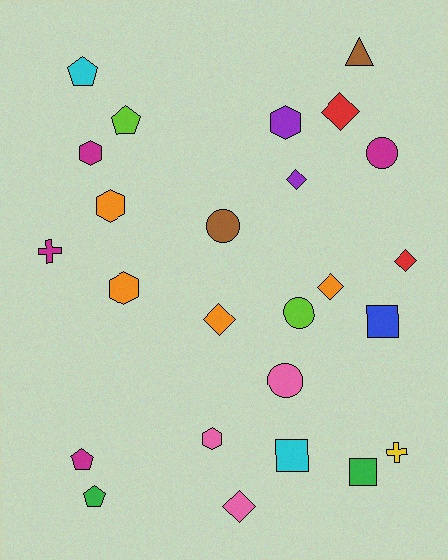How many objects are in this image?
There are 25 objects.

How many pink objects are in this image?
There are 3 pink objects.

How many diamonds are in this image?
There are 6 diamonds.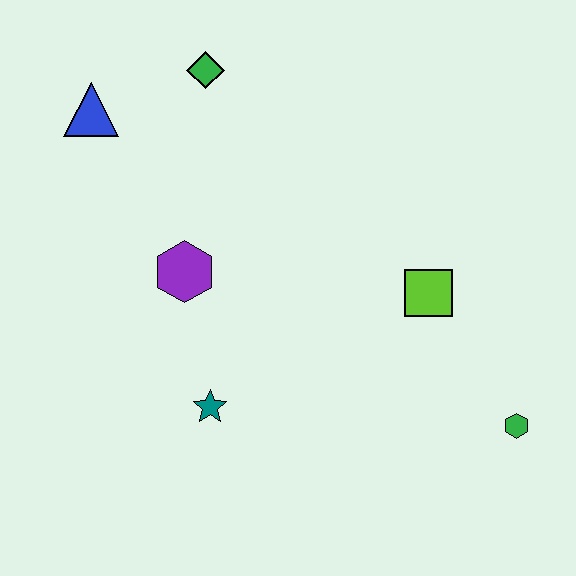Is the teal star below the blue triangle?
Yes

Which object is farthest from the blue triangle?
The green hexagon is farthest from the blue triangle.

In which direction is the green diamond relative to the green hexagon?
The green diamond is above the green hexagon.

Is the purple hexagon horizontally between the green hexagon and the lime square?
No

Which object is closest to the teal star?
The purple hexagon is closest to the teal star.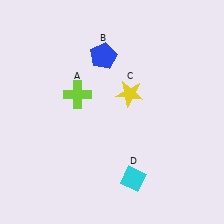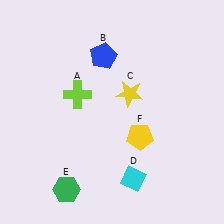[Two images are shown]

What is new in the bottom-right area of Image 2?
A yellow pentagon (F) was added in the bottom-right area of Image 2.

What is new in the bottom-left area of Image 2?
A green hexagon (E) was added in the bottom-left area of Image 2.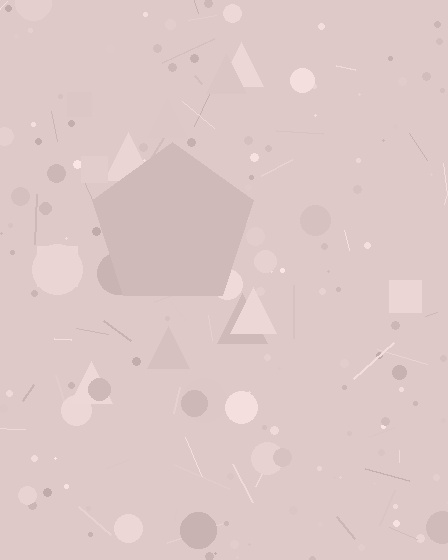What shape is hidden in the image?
A pentagon is hidden in the image.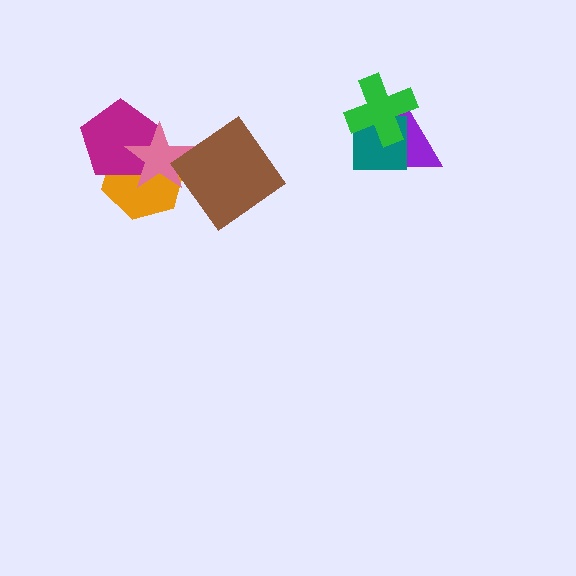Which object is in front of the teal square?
The green cross is in front of the teal square.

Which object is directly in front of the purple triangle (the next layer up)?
The teal square is directly in front of the purple triangle.